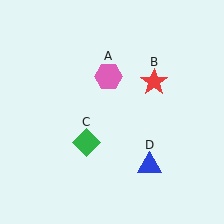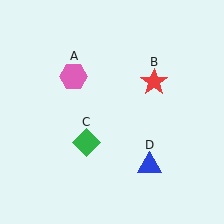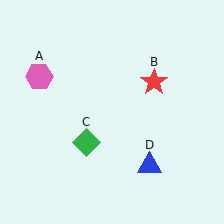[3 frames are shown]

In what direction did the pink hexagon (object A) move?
The pink hexagon (object A) moved left.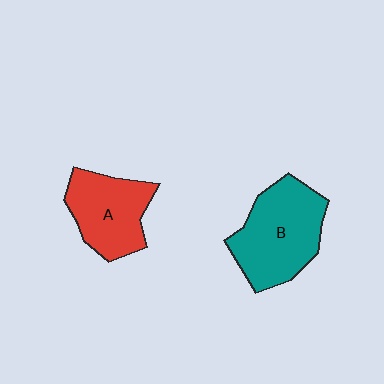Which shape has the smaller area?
Shape A (red).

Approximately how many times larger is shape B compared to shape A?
Approximately 1.3 times.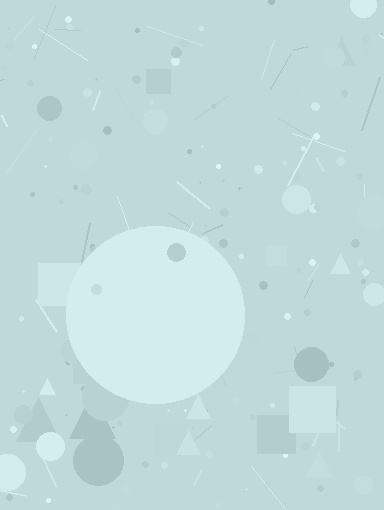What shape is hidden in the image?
A circle is hidden in the image.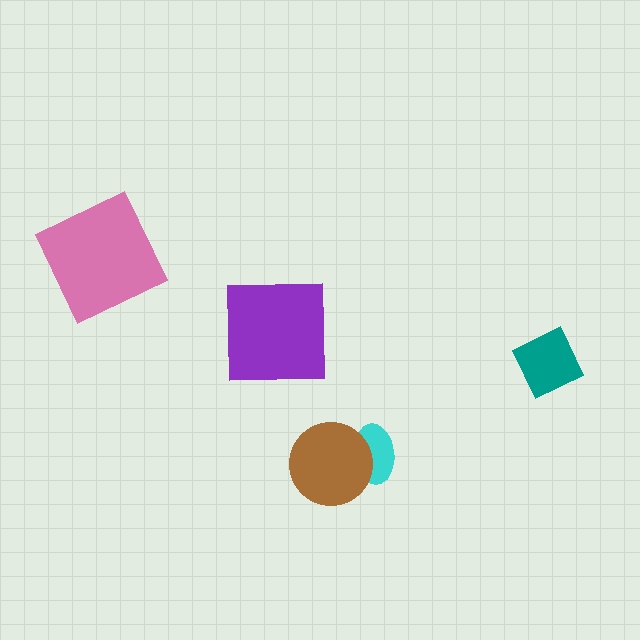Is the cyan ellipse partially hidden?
Yes, it is partially covered by another shape.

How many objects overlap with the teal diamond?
0 objects overlap with the teal diamond.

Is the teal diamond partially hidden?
No, no other shape covers it.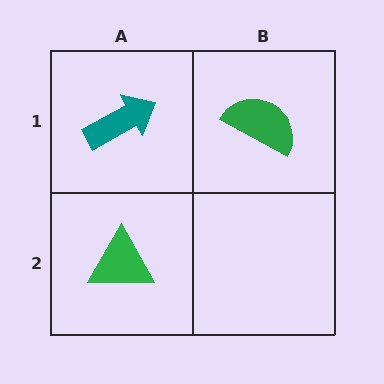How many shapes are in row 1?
2 shapes.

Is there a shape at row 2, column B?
No, that cell is empty.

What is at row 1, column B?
A green semicircle.